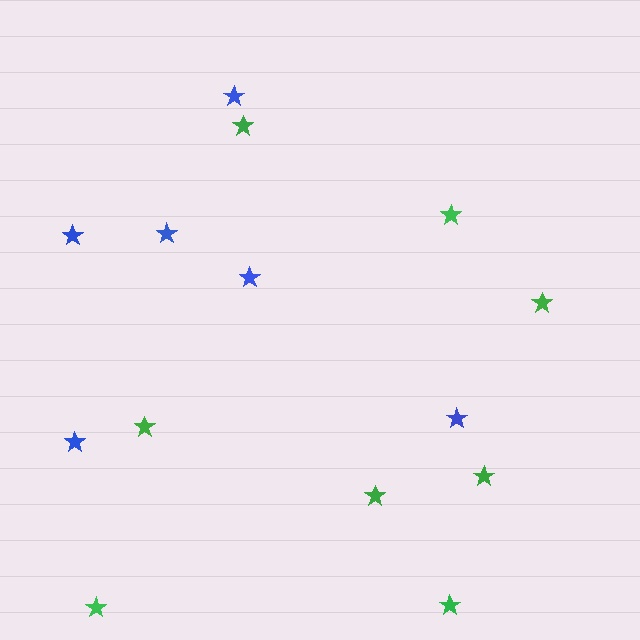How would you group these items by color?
There are 2 groups: one group of green stars (8) and one group of blue stars (6).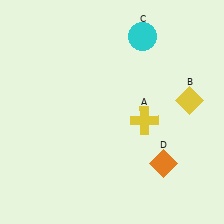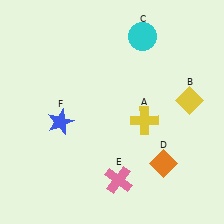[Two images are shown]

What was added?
A pink cross (E), a blue star (F) were added in Image 2.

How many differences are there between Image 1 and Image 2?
There are 2 differences between the two images.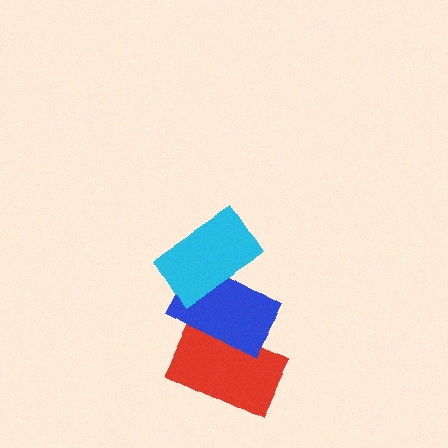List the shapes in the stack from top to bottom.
From top to bottom: the cyan rectangle, the blue rectangle, the red rectangle.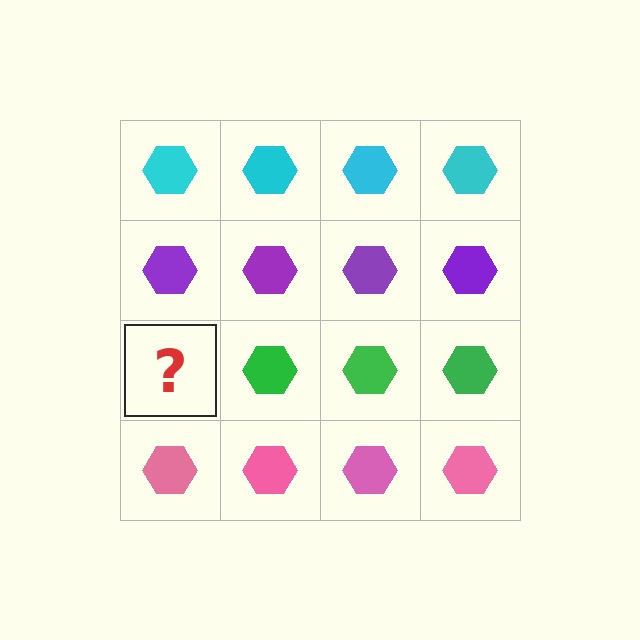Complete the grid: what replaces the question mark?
The question mark should be replaced with a green hexagon.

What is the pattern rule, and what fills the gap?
The rule is that each row has a consistent color. The gap should be filled with a green hexagon.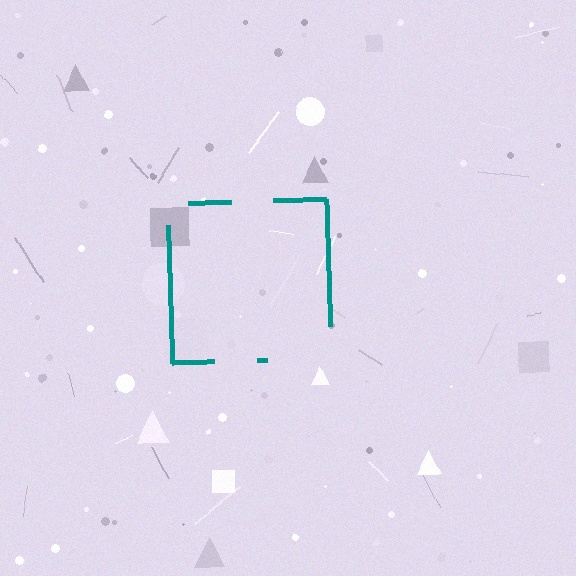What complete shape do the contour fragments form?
The contour fragments form a square.